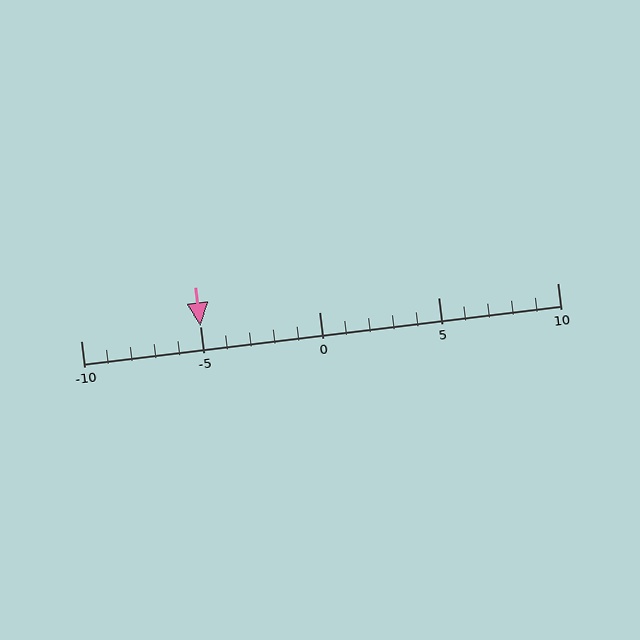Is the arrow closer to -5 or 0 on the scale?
The arrow is closer to -5.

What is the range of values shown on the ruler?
The ruler shows values from -10 to 10.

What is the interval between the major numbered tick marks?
The major tick marks are spaced 5 units apart.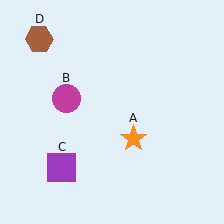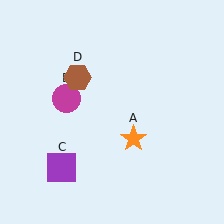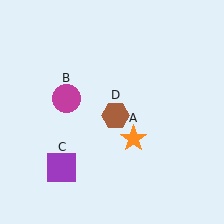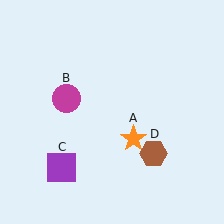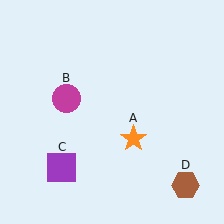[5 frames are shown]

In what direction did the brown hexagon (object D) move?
The brown hexagon (object D) moved down and to the right.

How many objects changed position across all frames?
1 object changed position: brown hexagon (object D).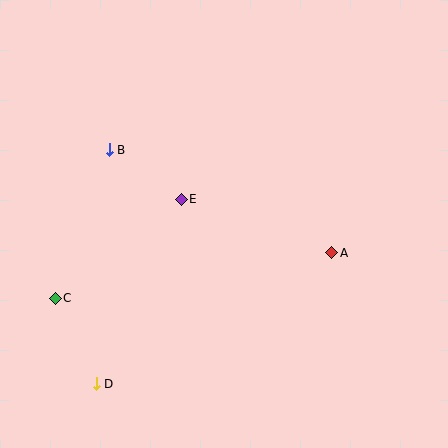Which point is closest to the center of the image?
Point E at (181, 199) is closest to the center.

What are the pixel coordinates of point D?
Point D is at (96, 384).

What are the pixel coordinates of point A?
Point A is at (332, 253).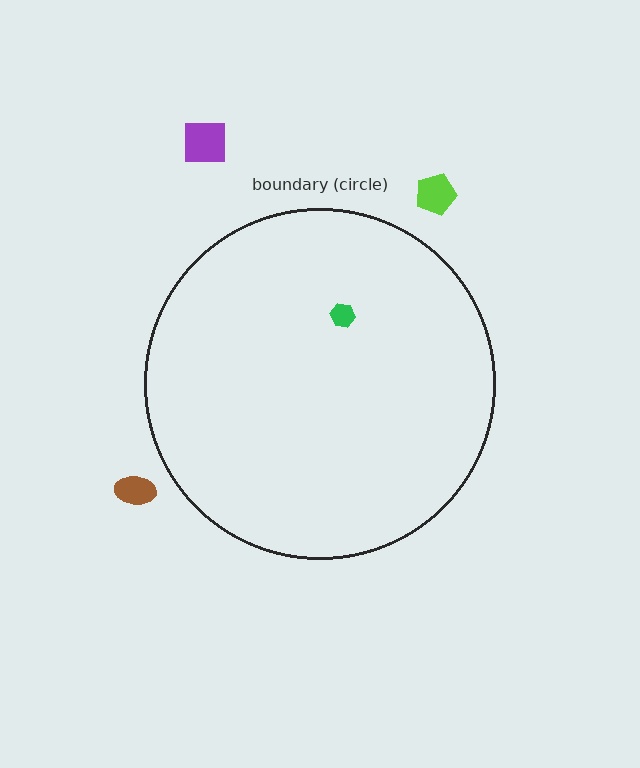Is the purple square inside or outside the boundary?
Outside.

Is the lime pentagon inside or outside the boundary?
Outside.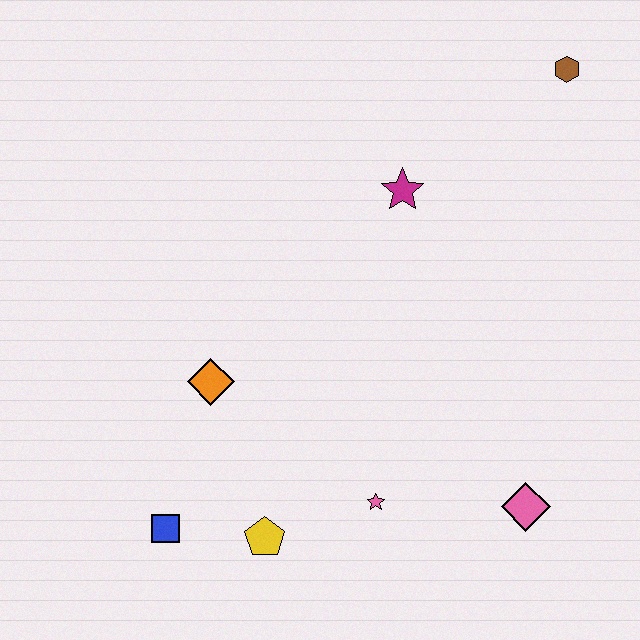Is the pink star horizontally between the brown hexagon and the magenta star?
No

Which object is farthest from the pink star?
The brown hexagon is farthest from the pink star.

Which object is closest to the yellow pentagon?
The blue square is closest to the yellow pentagon.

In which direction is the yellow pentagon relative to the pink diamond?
The yellow pentagon is to the left of the pink diamond.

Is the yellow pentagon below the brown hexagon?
Yes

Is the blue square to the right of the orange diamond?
No